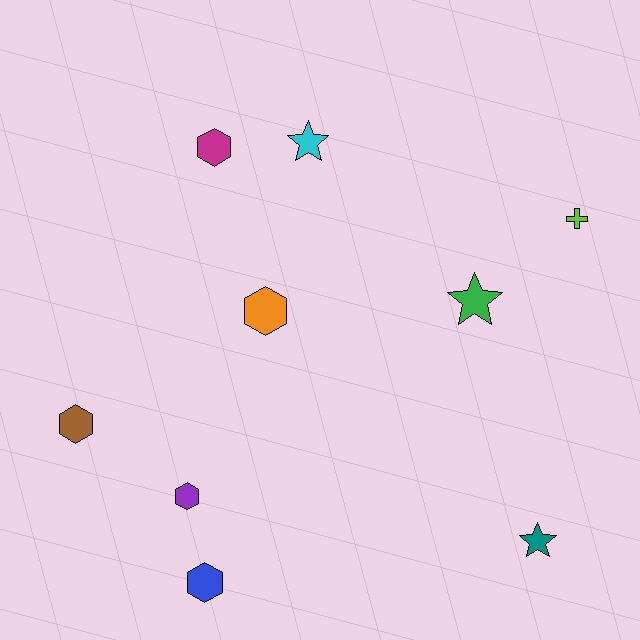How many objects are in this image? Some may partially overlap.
There are 9 objects.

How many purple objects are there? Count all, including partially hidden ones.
There is 1 purple object.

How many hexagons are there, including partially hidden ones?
There are 5 hexagons.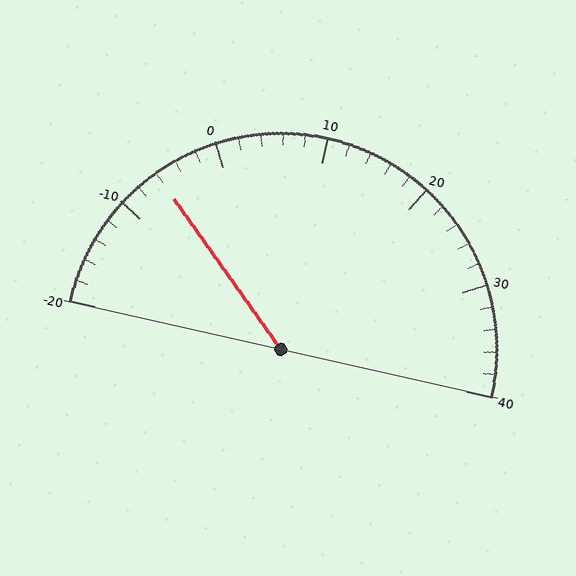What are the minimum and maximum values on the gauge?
The gauge ranges from -20 to 40.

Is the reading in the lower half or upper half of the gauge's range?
The reading is in the lower half of the range (-20 to 40).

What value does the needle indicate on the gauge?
The needle indicates approximately -6.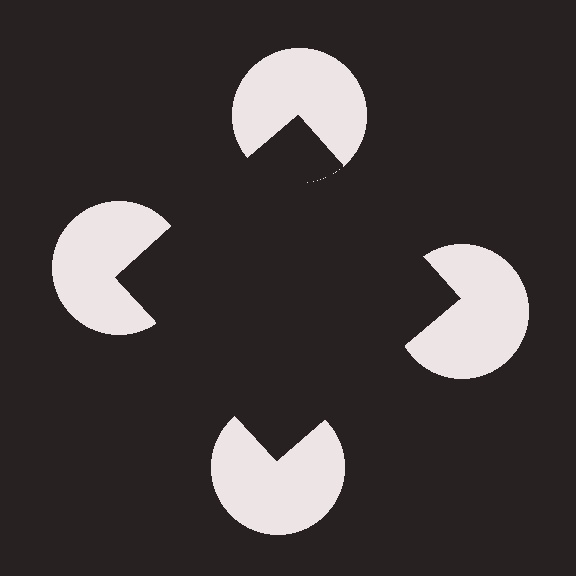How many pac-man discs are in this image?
There are 4 — one at each vertex of the illusory square.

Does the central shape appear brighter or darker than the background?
It typically appears slightly darker than the background, even though no actual brightness change is drawn.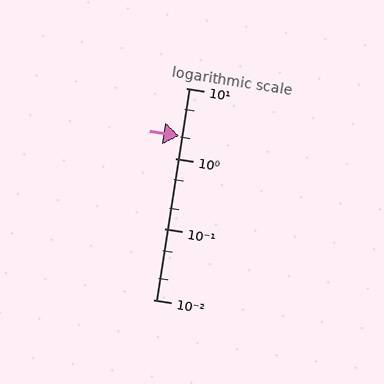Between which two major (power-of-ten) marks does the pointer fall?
The pointer is between 1 and 10.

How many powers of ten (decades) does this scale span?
The scale spans 3 decades, from 0.01 to 10.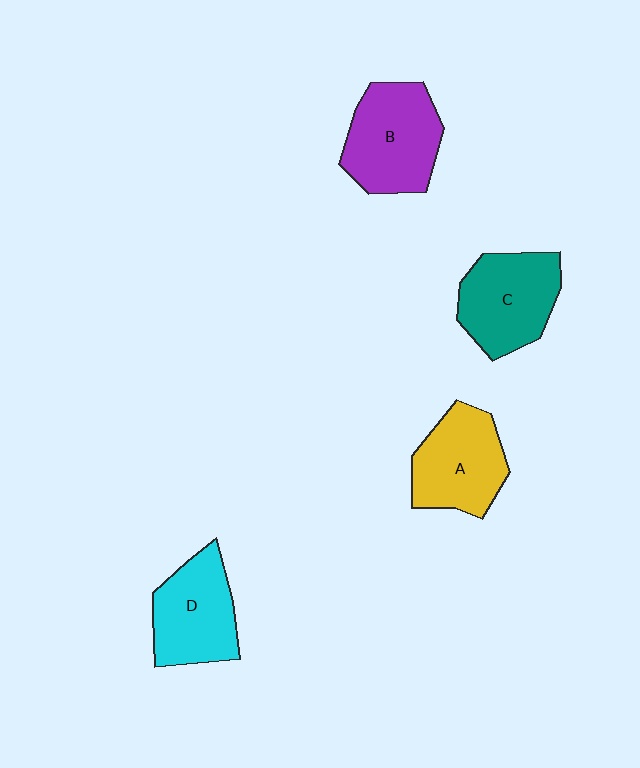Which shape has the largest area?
Shape B (purple).